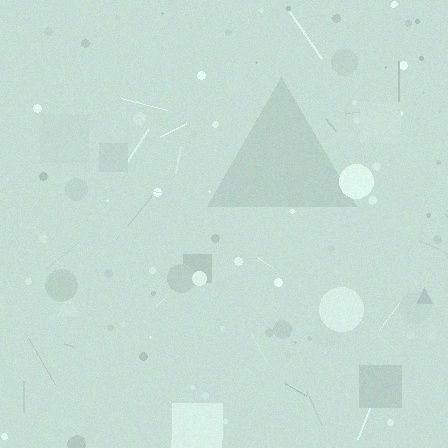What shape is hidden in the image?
A triangle is hidden in the image.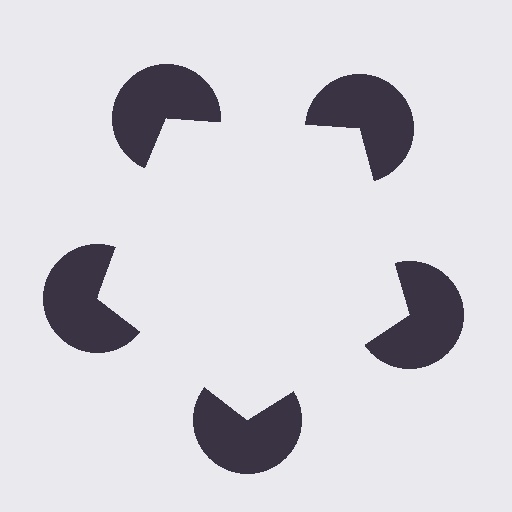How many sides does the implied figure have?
5 sides.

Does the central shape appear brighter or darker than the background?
It typically appears slightly brighter than the background, even though no actual brightness change is drawn.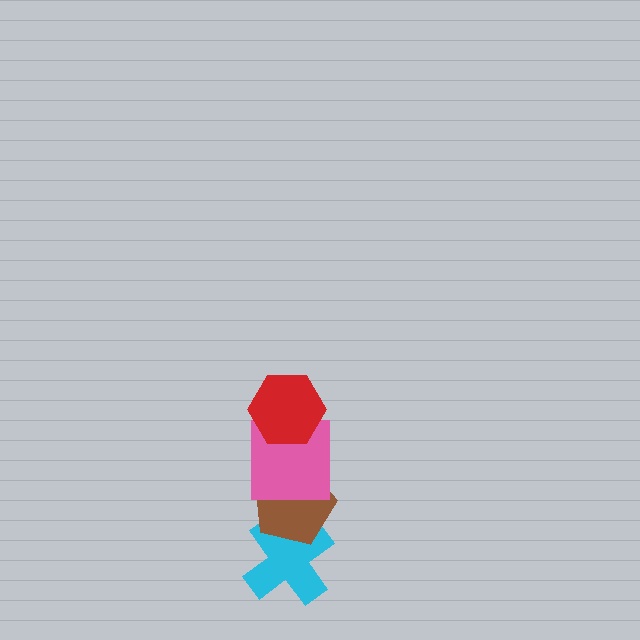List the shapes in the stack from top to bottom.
From top to bottom: the red hexagon, the pink square, the brown pentagon, the cyan cross.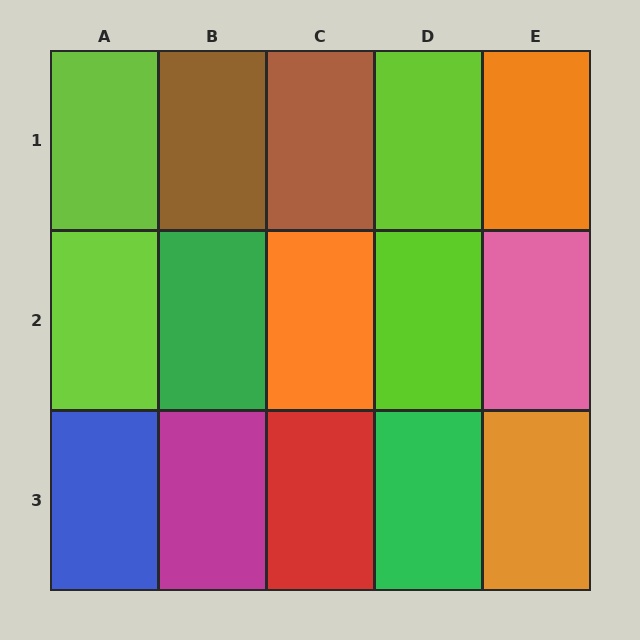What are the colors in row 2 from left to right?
Lime, green, orange, lime, pink.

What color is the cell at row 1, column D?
Lime.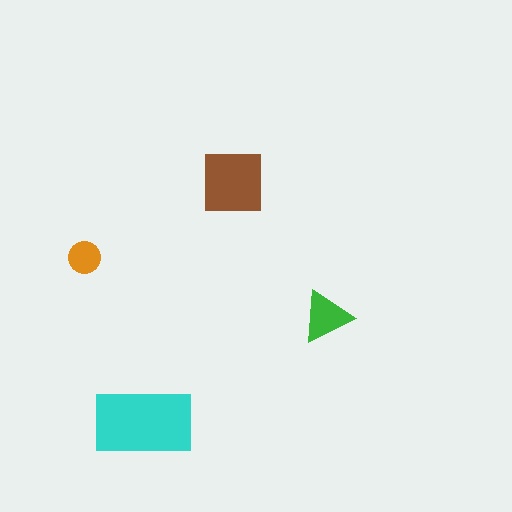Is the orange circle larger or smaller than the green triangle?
Smaller.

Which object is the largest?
The cyan rectangle.